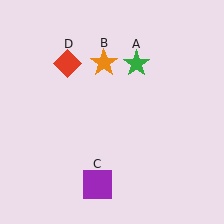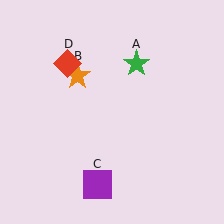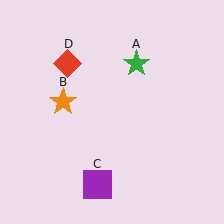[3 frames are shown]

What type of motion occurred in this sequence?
The orange star (object B) rotated counterclockwise around the center of the scene.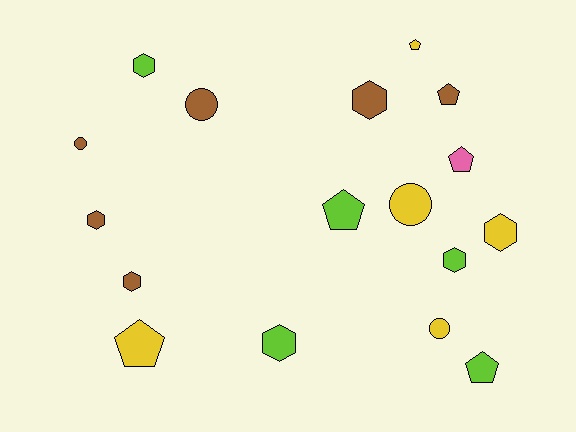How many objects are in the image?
There are 17 objects.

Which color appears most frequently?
Brown, with 6 objects.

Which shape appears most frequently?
Hexagon, with 7 objects.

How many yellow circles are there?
There are 2 yellow circles.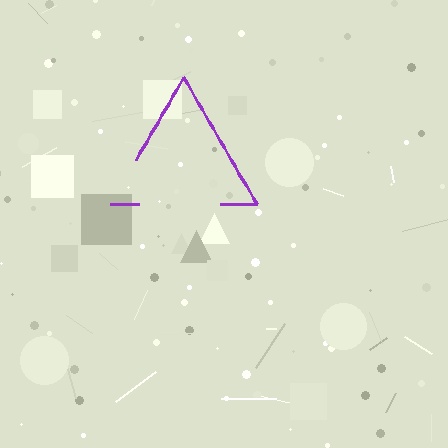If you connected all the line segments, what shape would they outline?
They would outline a triangle.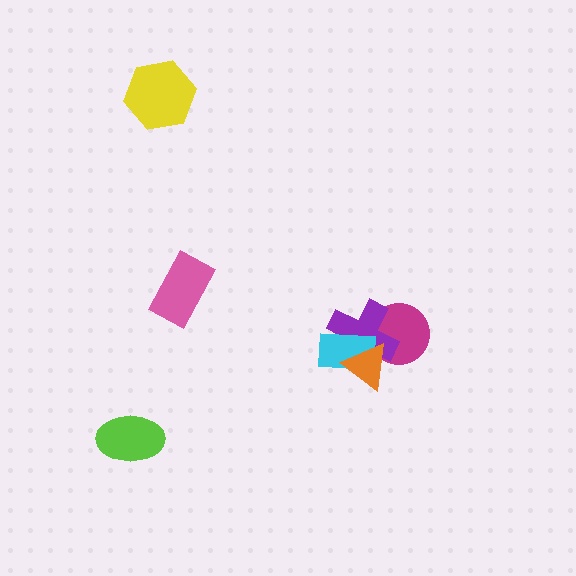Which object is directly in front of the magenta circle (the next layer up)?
The purple cross is directly in front of the magenta circle.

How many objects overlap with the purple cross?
3 objects overlap with the purple cross.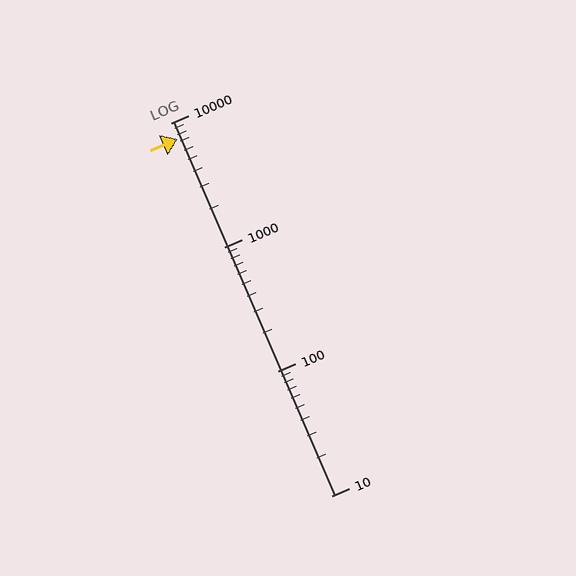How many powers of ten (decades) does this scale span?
The scale spans 3 decades, from 10 to 10000.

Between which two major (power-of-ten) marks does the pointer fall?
The pointer is between 1000 and 10000.